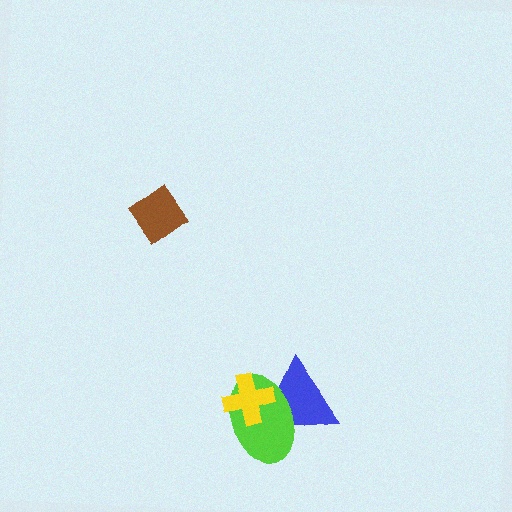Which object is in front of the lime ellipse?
The yellow cross is in front of the lime ellipse.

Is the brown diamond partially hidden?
No, no other shape covers it.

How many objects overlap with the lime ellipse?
2 objects overlap with the lime ellipse.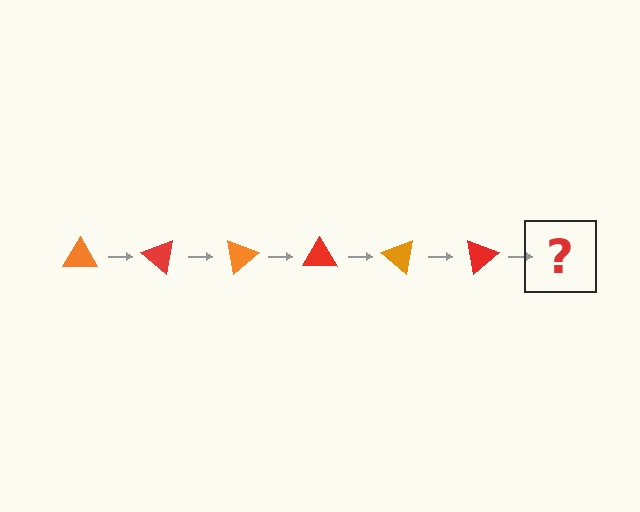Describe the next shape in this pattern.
It should be an orange triangle, rotated 240 degrees from the start.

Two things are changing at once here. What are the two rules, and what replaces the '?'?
The two rules are that it rotates 40 degrees each step and the color cycles through orange and red. The '?' should be an orange triangle, rotated 240 degrees from the start.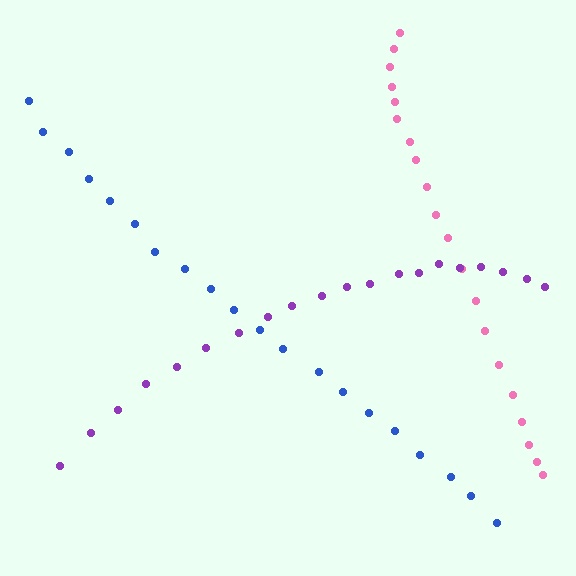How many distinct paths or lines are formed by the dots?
There are 3 distinct paths.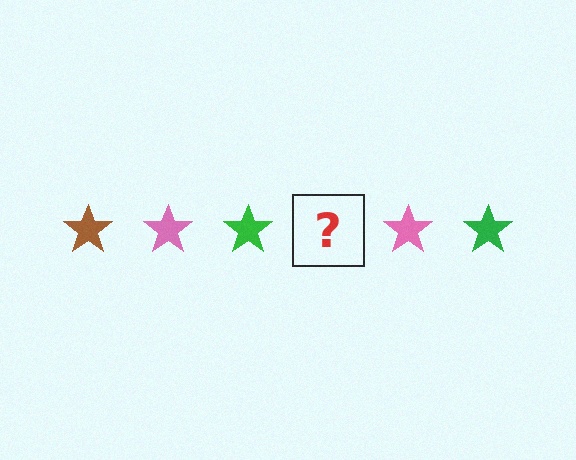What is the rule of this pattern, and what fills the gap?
The rule is that the pattern cycles through brown, pink, green stars. The gap should be filled with a brown star.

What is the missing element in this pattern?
The missing element is a brown star.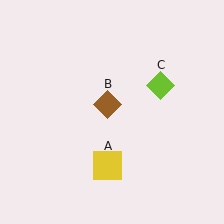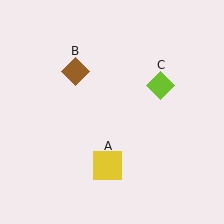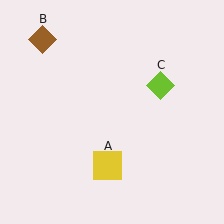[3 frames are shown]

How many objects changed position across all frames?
1 object changed position: brown diamond (object B).